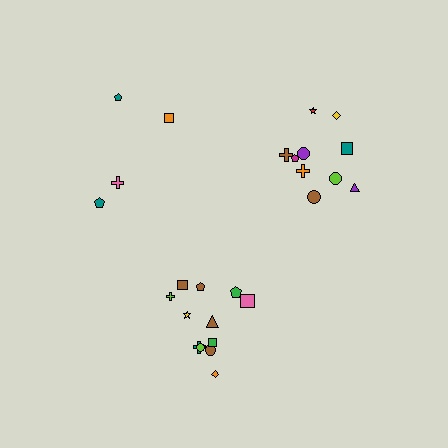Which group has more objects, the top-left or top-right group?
The top-right group.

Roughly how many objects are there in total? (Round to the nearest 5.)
Roughly 25 objects in total.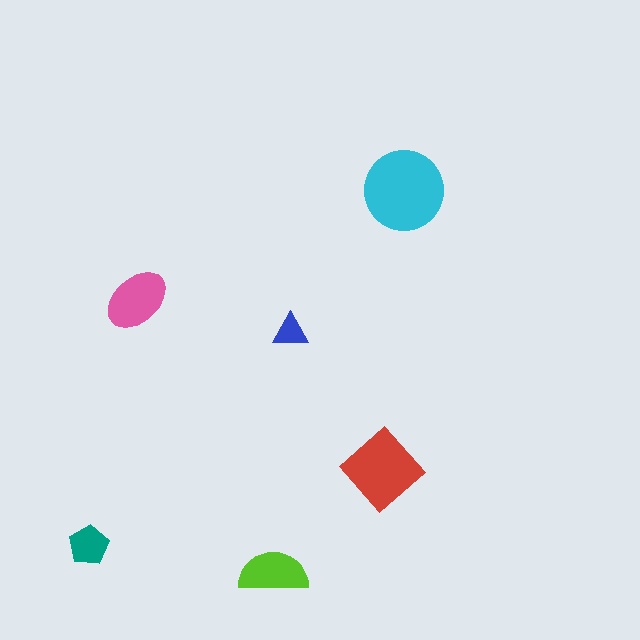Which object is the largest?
The cyan circle.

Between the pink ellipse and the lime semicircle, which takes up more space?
The pink ellipse.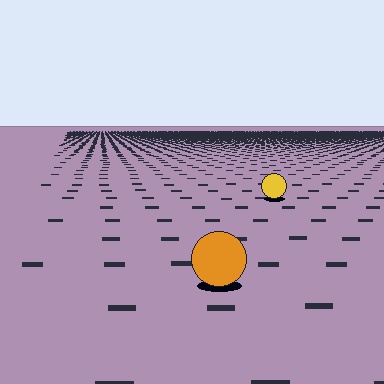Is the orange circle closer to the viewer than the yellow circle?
Yes. The orange circle is closer — you can tell from the texture gradient: the ground texture is coarser near it.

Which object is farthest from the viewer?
The yellow circle is farthest from the viewer. It appears smaller and the ground texture around it is denser.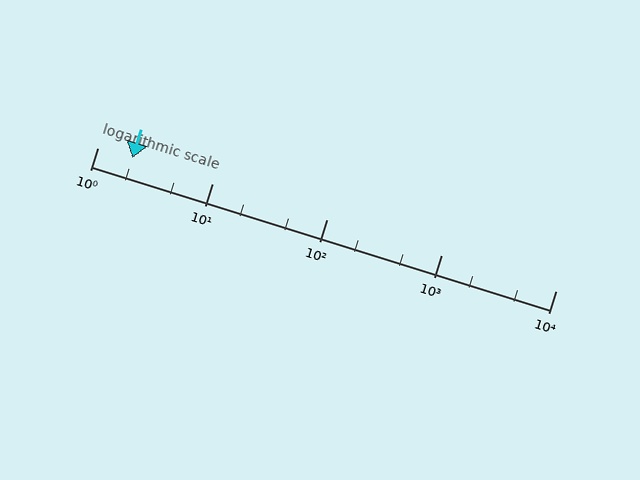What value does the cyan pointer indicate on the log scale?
The pointer indicates approximately 2.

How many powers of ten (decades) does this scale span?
The scale spans 4 decades, from 1 to 10000.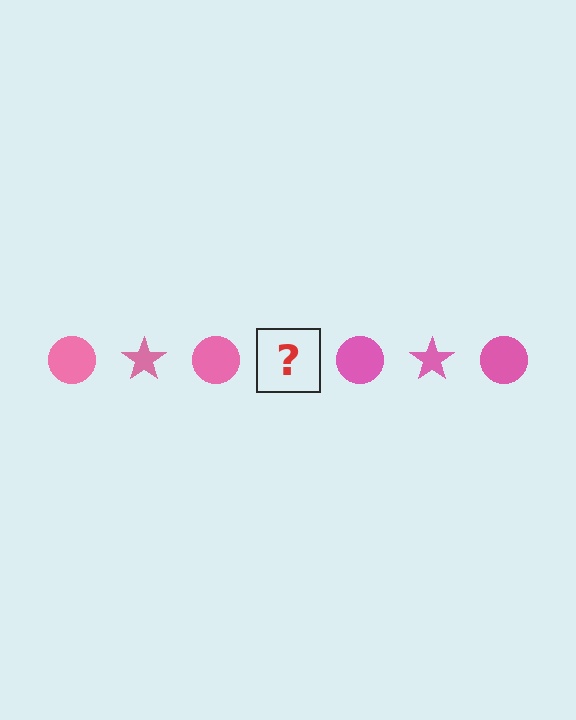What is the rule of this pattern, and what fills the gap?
The rule is that the pattern cycles through circle, star shapes in pink. The gap should be filled with a pink star.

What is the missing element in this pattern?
The missing element is a pink star.